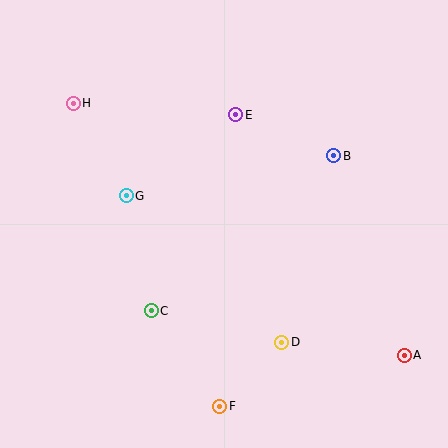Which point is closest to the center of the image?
Point G at (126, 196) is closest to the center.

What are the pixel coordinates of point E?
Point E is at (236, 115).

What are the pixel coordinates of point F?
Point F is at (220, 406).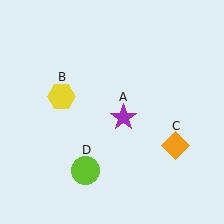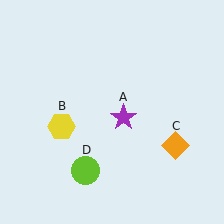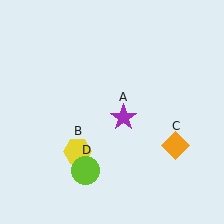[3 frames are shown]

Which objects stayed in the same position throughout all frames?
Purple star (object A) and orange diamond (object C) and lime circle (object D) remained stationary.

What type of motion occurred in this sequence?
The yellow hexagon (object B) rotated counterclockwise around the center of the scene.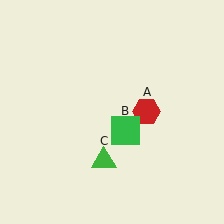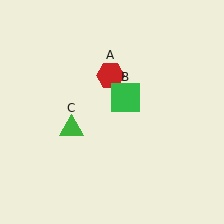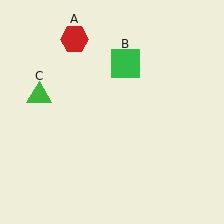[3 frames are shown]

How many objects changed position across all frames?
3 objects changed position: red hexagon (object A), green square (object B), green triangle (object C).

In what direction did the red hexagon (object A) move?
The red hexagon (object A) moved up and to the left.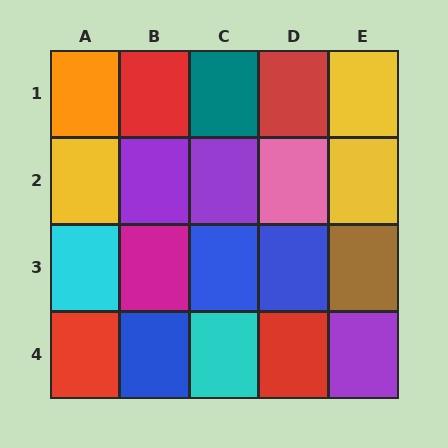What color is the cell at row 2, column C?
Purple.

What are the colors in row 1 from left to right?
Orange, red, teal, red, yellow.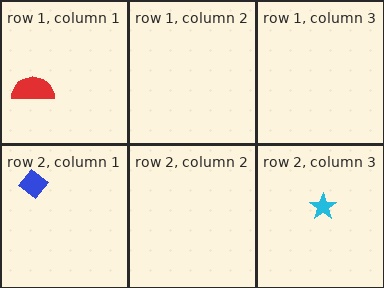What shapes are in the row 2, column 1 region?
The blue diamond.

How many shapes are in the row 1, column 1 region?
1.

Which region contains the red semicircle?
The row 1, column 1 region.